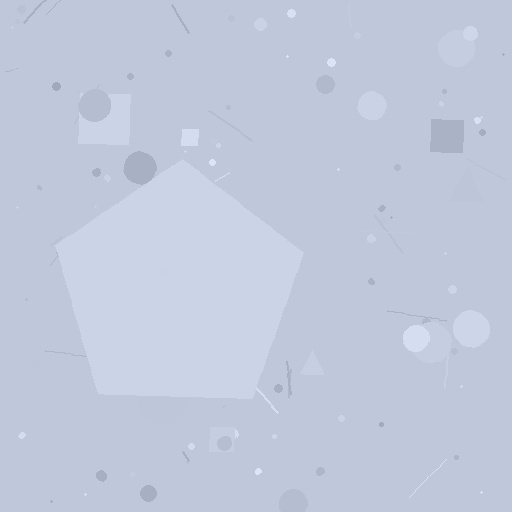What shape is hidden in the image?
A pentagon is hidden in the image.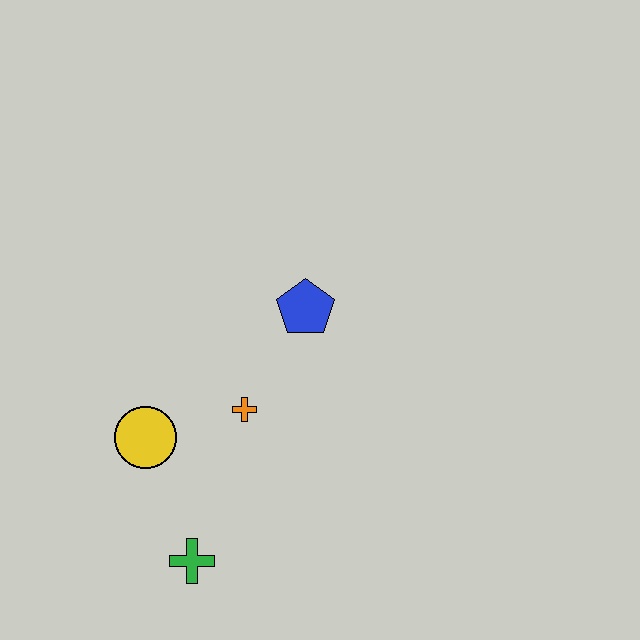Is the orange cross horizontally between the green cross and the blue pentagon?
Yes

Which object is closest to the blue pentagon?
The orange cross is closest to the blue pentagon.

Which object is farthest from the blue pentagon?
The green cross is farthest from the blue pentagon.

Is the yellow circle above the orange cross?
No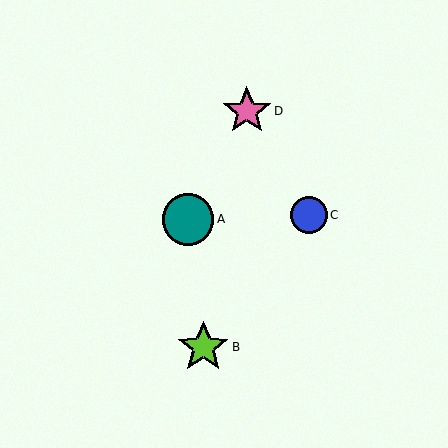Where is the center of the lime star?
The center of the lime star is at (203, 347).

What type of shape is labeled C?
Shape C is a blue circle.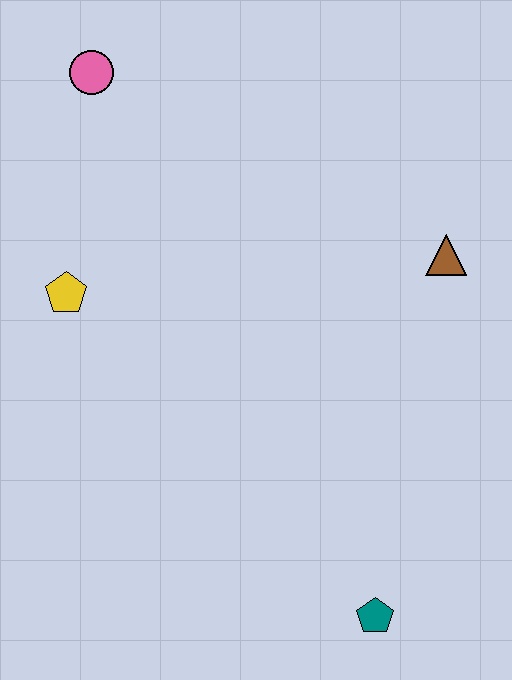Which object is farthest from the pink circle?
The teal pentagon is farthest from the pink circle.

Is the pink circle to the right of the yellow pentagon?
Yes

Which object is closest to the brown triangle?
The teal pentagon is closest to the brown triangle.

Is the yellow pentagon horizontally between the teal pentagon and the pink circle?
No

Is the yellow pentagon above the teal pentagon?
Yes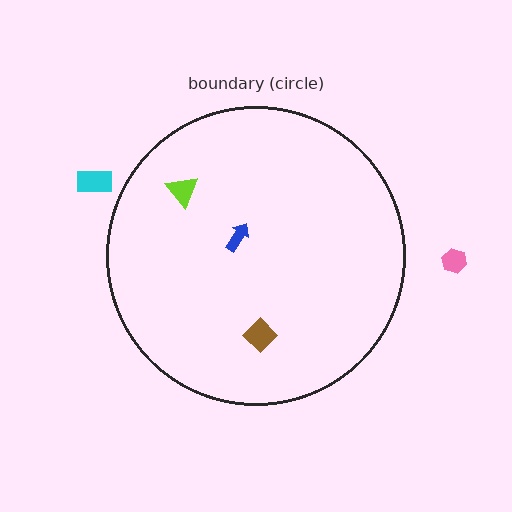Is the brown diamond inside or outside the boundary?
Inside.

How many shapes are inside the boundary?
3 inside, 2 outside.